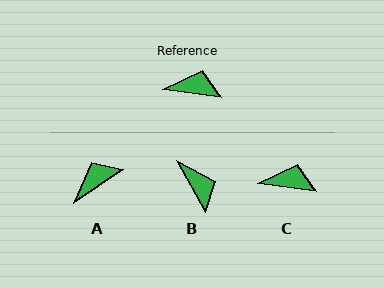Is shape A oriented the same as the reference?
No, it is off by about 42 degrees.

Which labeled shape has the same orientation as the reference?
C.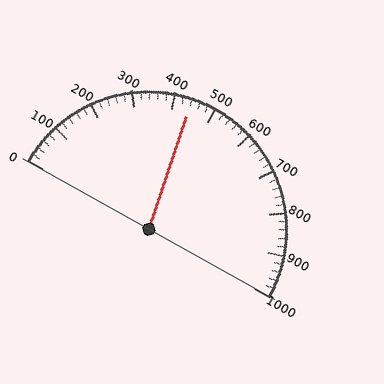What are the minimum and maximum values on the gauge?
The gauge ranges from 0 to 1000.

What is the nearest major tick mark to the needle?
The nearest major tick mark is 400.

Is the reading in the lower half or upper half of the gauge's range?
The reading is in the lower half of the range (0 to 1000).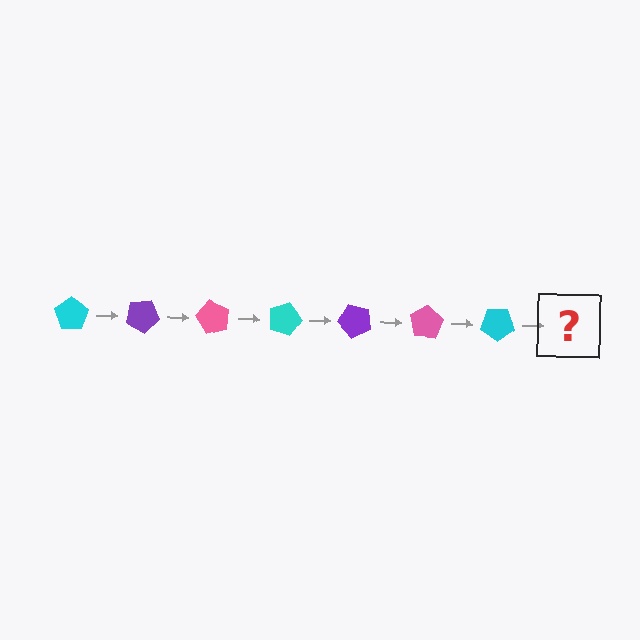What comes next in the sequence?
The next element should be a purple pentagon, rotated 210 degrees from the start.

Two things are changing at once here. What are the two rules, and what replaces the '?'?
The two rules are that it rotates 30 degrees each step and the color cycles through cyan, purple, and pink. The '?' should be a purple pentagon, rotated 210 degrees from the start.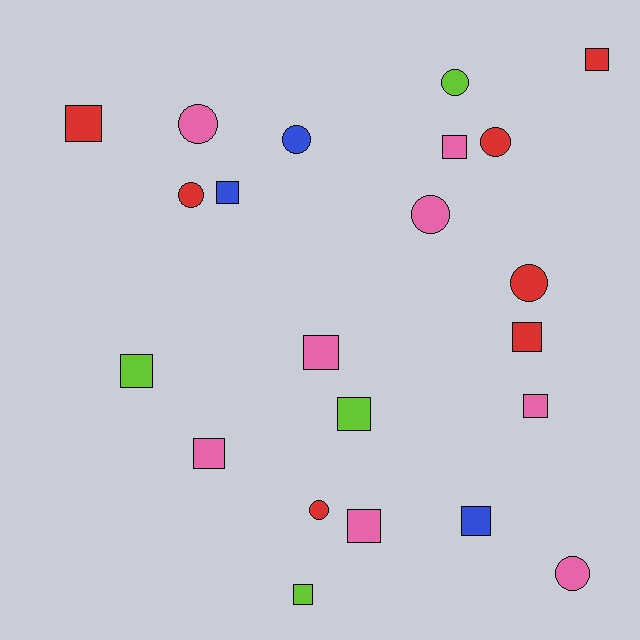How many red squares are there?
There are 3 red squares.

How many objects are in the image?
There are 22 objects.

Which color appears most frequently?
Pink, with 8 objects.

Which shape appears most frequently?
Square, with 13 objects.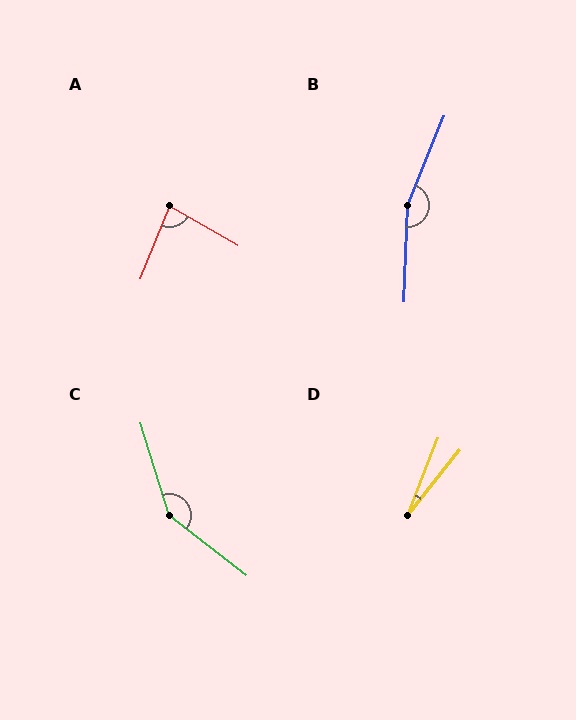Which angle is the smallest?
D, at approximately 17 degrees.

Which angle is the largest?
B, at approximately 160 degrees.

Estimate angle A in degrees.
Approximately 82 degrees.